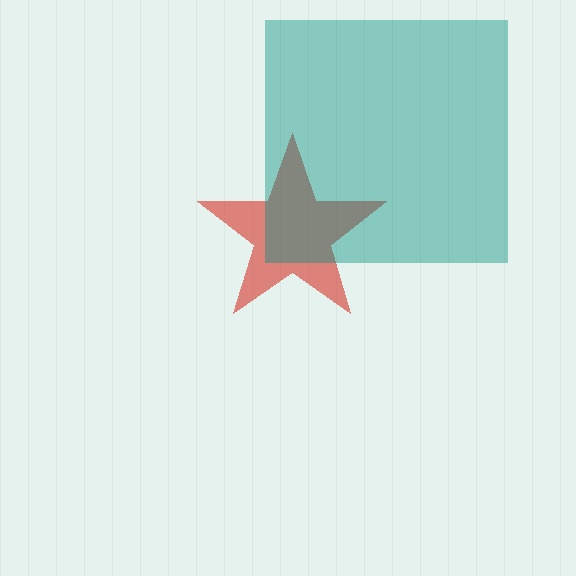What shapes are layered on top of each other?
The layered shapes are: a red star, a teal square.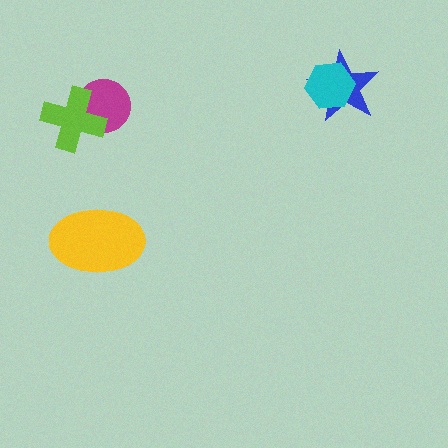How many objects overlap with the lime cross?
1 object overlaps with the lime cross.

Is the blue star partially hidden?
Yes, it is partially covered by another shape.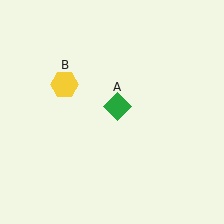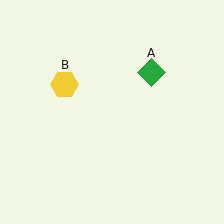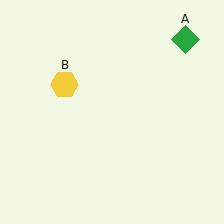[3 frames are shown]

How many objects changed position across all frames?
1 object changed position: green diamond (object A).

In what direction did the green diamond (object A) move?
The green diamond (object A) moved up and to the right.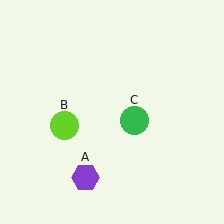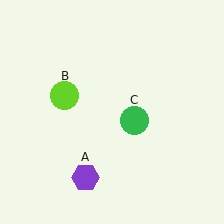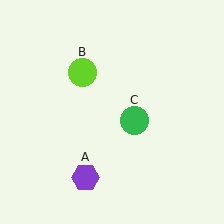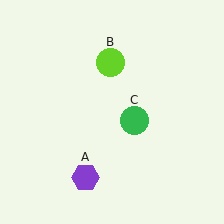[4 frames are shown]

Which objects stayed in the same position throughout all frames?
Purple hexagon (object A) and green circle (object C) remained stationary.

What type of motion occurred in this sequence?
The lime circle (object B) rotated clockwise around the center of the scene.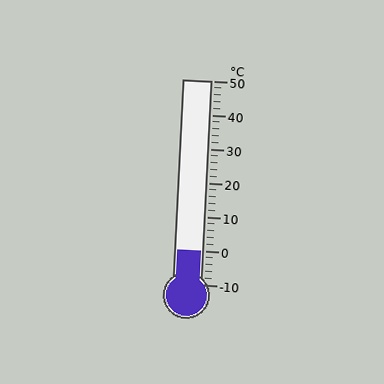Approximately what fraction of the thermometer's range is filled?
The thermometer is filled to approximately 15% of its range.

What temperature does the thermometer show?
The thermometer shows approximately 0°C.